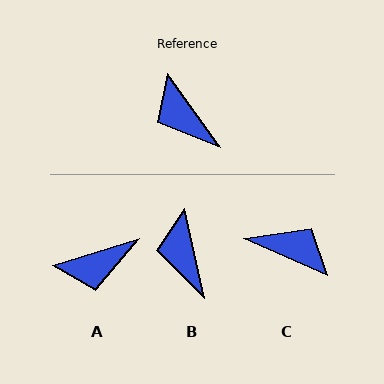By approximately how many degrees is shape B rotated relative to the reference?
Approximately 23 degrees clockwise.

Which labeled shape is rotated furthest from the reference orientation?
C, about 150 degrees away.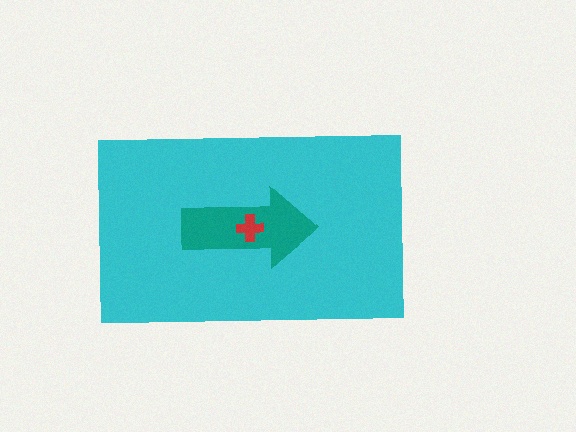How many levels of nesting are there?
3.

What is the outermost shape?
The cyan rectangle.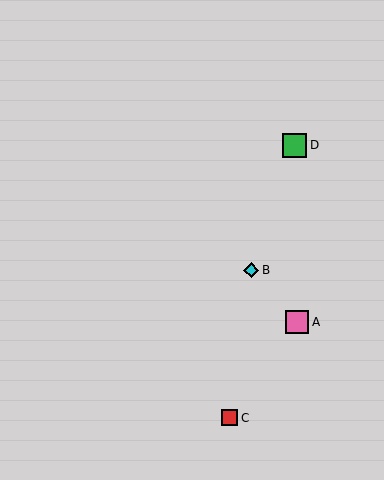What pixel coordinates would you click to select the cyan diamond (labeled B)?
Click at (251, 270) to select the cyan diamond B.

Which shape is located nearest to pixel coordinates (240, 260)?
The cyan diamond (labeled B) at (251, 270) is nearest to that location.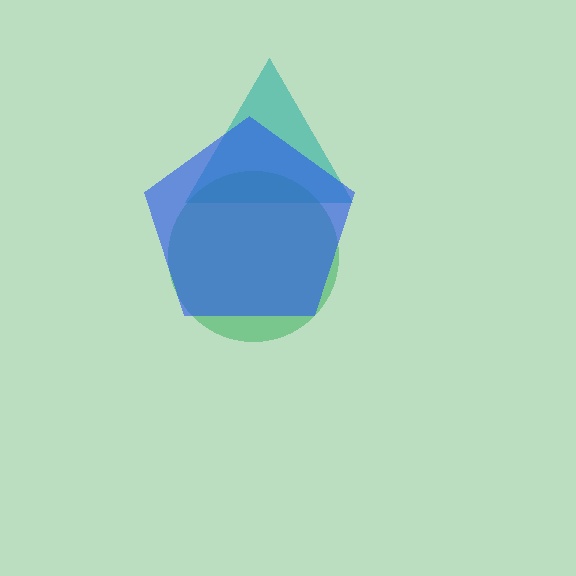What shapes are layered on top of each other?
The layered shapes are: a teal triangle, a green circle, a blue pentagon.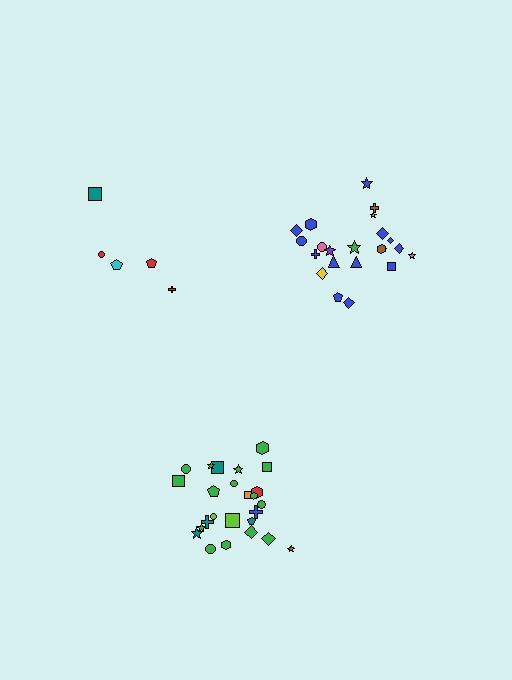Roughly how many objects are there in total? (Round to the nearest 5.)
Roughly 50 objects in total.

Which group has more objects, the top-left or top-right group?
The top-right group.